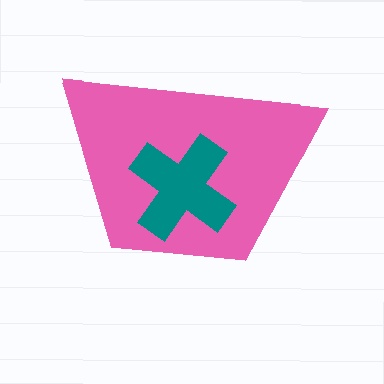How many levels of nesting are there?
2.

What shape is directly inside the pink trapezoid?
The teal cross.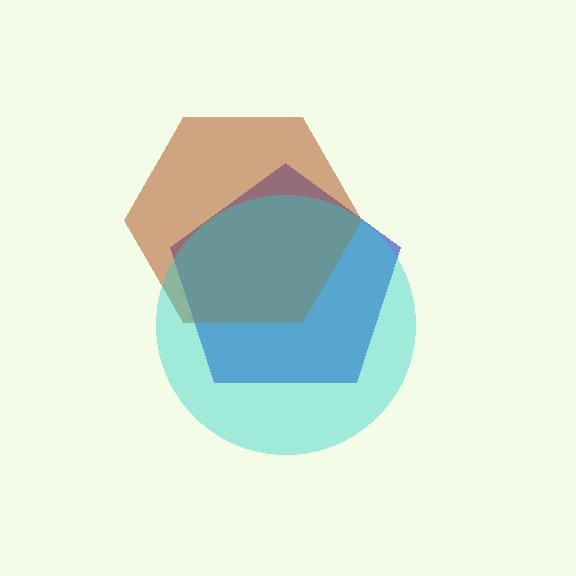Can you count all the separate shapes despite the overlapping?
Yes, there are 3 separate shapes.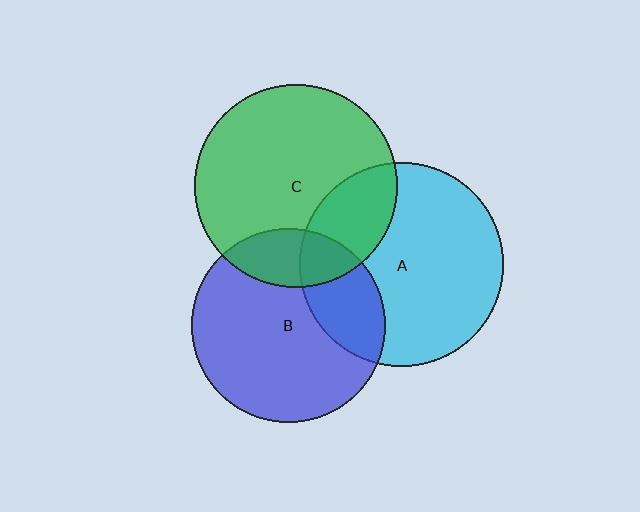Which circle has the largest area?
Circle A (cyan).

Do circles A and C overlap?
Yes.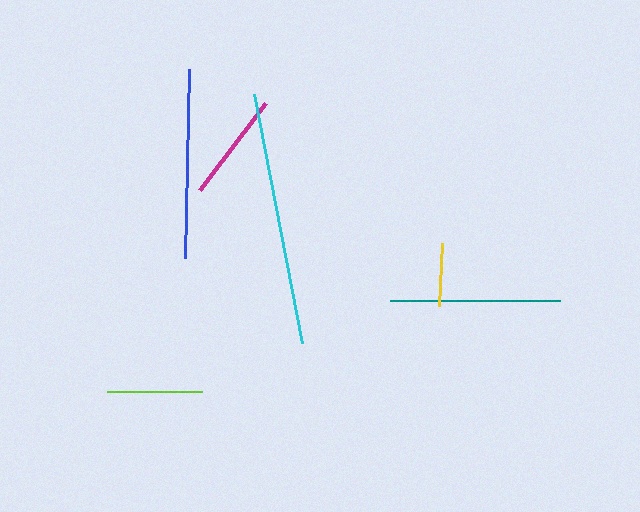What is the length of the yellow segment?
The yellow segment is approximately 63 pixels long.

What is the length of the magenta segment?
The magenta segment is approximately 109 pixels long.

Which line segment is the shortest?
The yellow line is the shortest at approximately 63 pixels.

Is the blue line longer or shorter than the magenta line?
The blue line is longer than the magenta line.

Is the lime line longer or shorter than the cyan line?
The cyan line is longer than the lime line.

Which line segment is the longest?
The cyan line is the longest at approximately 253 pixels.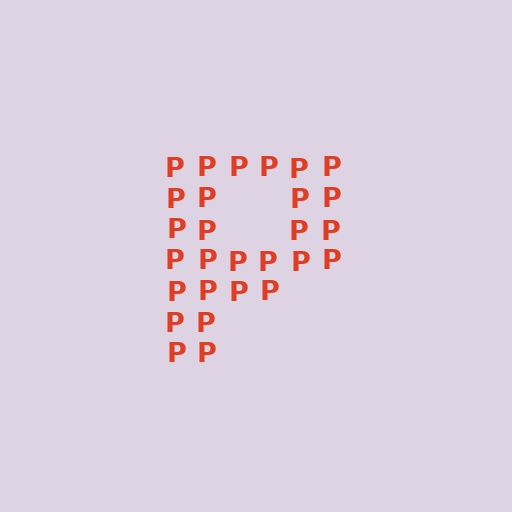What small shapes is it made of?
It is made of small letter P's.